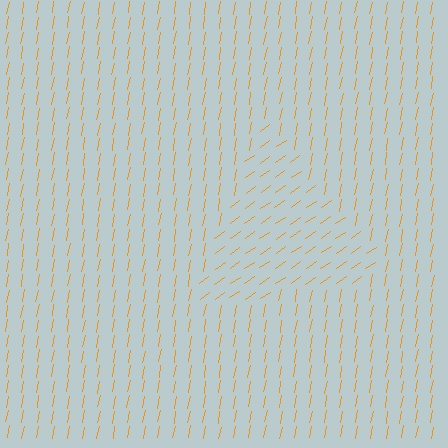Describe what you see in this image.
The image is filled with small orange line segments. A triangle region in the image has lines oriented differently from the surrounding lines, creating a visible texture boundary.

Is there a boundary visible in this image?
Yes, there is a texture boundary formed by a change in line orientation.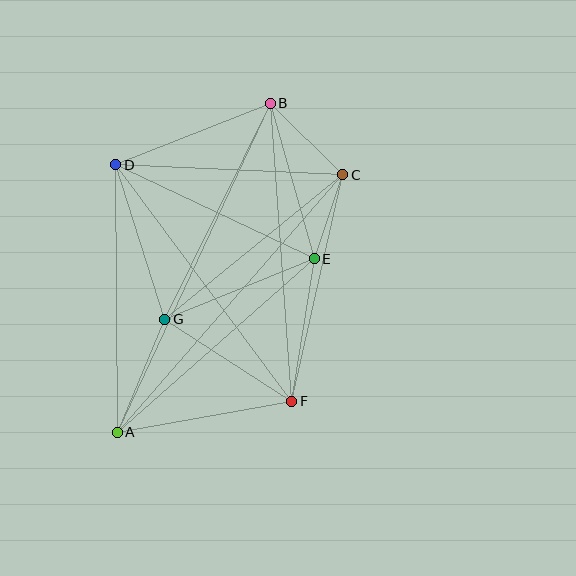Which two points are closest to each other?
Points C and E are closest to each other.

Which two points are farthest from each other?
Points A and B are farthest from each other.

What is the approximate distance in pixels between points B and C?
The distance between B and C is approximately 101 pixels.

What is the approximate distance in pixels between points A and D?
The distance between A and D is approximately 268 pixels.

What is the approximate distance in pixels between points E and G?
The distance between E and G is approximately 161 pixels.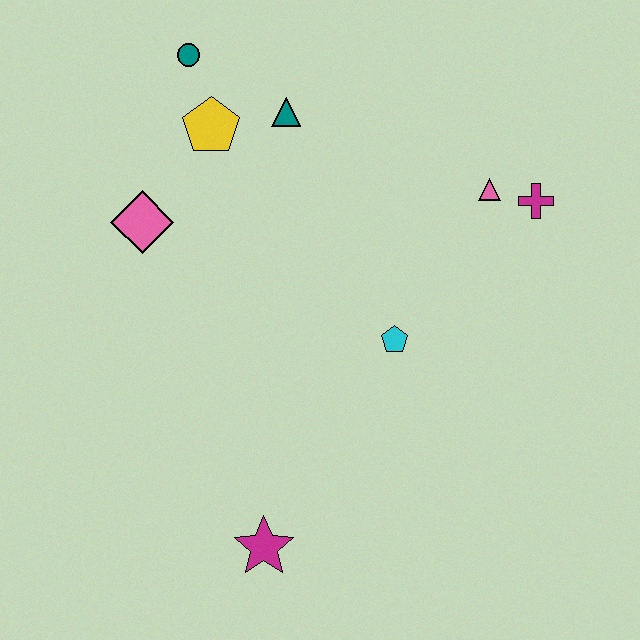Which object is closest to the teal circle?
The yellow pentagon is closest to the teal circle.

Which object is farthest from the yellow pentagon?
The magenta star is farthest from the yellow pentagon.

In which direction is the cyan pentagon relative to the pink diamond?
The cyan pentagon is to the right of the pink diamond.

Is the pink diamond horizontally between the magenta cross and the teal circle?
No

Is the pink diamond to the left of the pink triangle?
Yes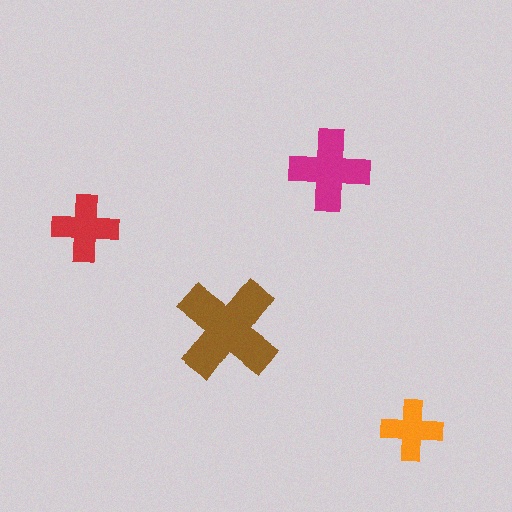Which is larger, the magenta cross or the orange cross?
The magenta one.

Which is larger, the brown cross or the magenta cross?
The brown one.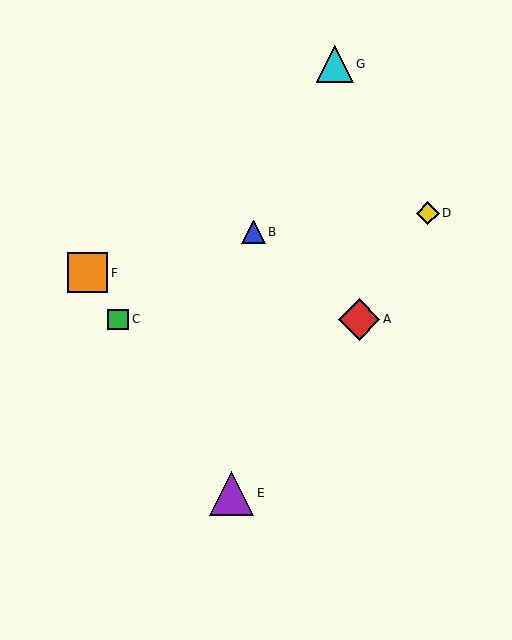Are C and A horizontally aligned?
Yes, both are at y≈320.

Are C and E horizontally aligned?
No, C is at y≈320 and E is at y≈493.